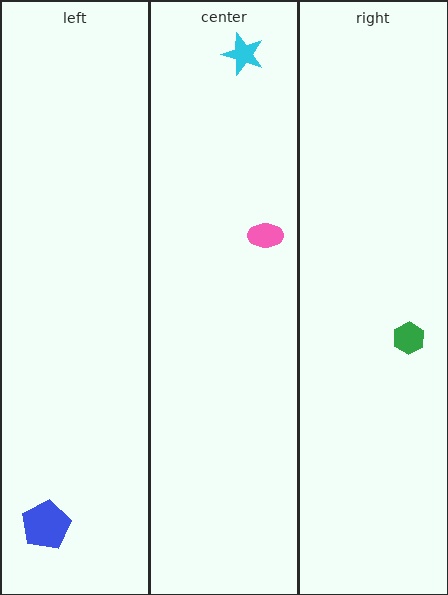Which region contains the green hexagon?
The right region.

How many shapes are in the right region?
1.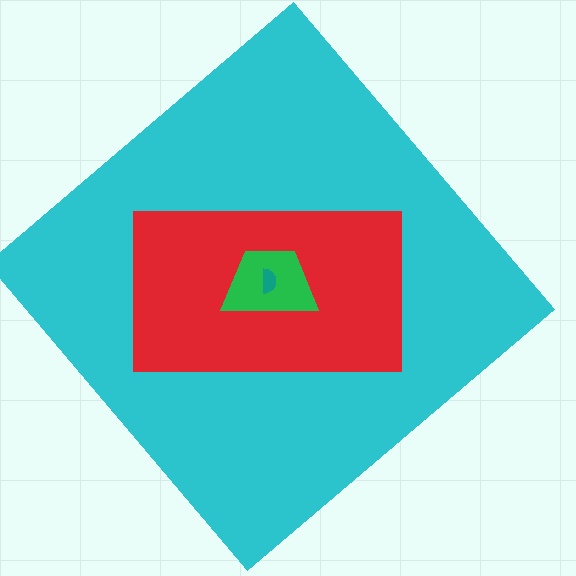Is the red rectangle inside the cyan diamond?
Yes.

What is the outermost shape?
The cyan diamond.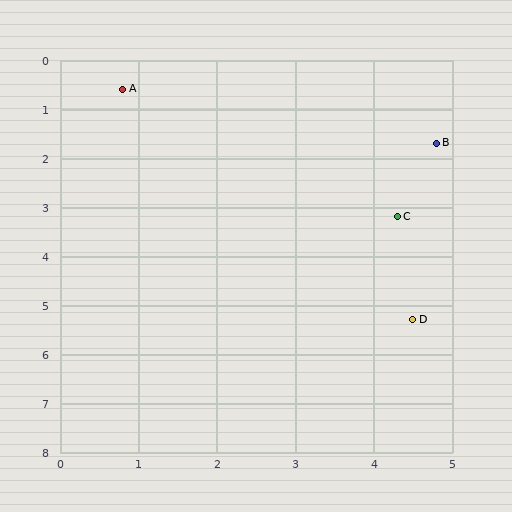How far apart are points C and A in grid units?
Points C and A are about 4.4 grid units apart.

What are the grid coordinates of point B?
Point B is at approximately (4.8, 1.7).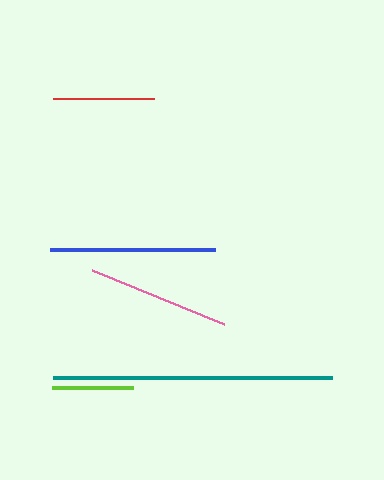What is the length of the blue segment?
The blue segment is approximately 165 pixels long.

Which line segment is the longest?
The teal line is the longest at approximately 278 pixels.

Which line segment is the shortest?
The lime line is the shortest at approximately 81 pixels.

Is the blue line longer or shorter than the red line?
The blue line is longer than the red line.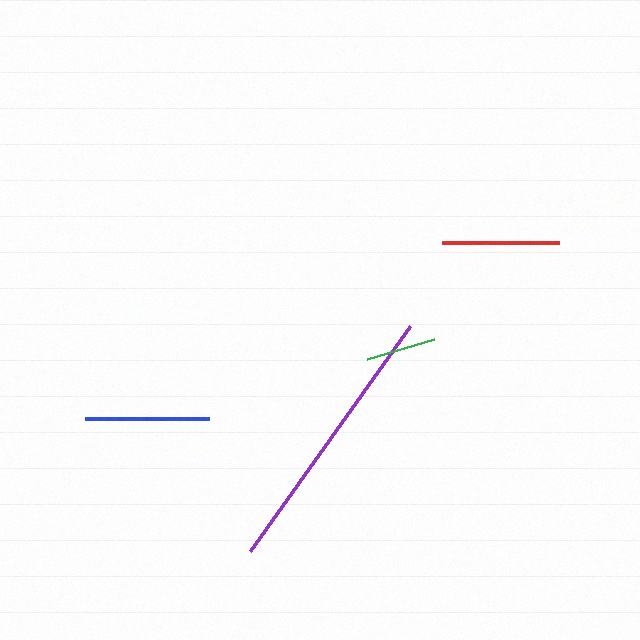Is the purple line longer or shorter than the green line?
The purple line is longer than the green line.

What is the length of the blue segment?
The blue segment is approximately 124 pixels long.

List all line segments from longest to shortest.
From longest to shortest: purple, blue, red, green.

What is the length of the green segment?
The green segment is approximately 70 pixels long.